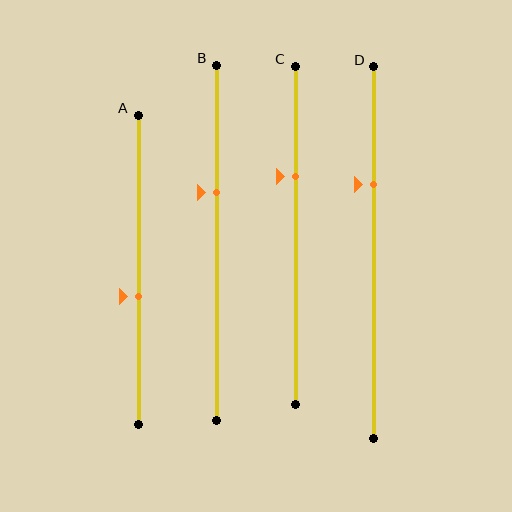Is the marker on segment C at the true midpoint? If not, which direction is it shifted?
No, the marker on segment C is shifted upward by about 17% of the segment length.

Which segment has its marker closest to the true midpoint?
Segment A has its marker closest to the true midpoint.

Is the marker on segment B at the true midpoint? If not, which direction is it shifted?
No, the marker on segment B is shifted upward by about 14% of the segment length.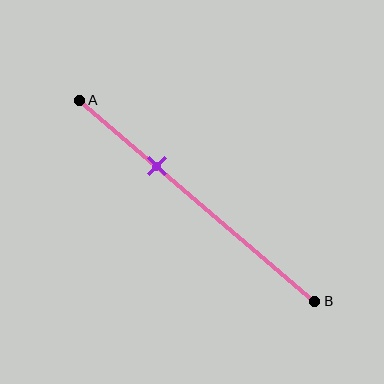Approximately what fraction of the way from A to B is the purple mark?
The purple mark is approximately 35% of the way from A to B.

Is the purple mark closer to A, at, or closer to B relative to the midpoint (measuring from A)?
The purple mark is closer to point A than the midpoint of segment AB.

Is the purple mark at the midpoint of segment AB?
No, the mark is at about 35% from A, not at the 50% midpoint.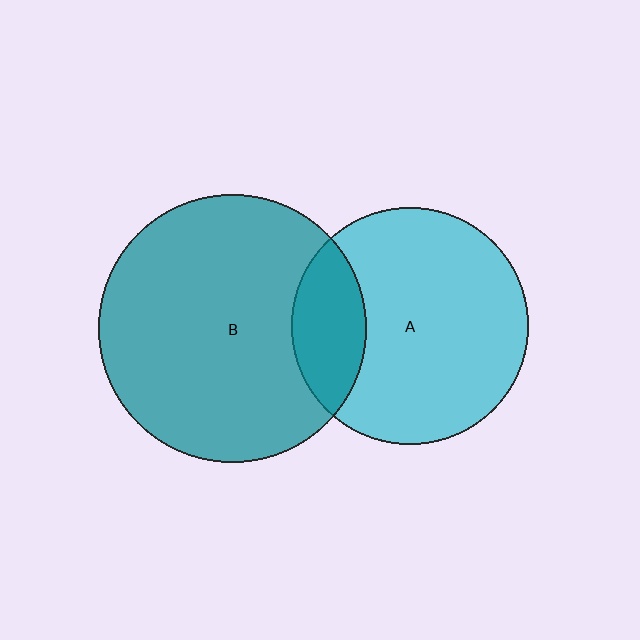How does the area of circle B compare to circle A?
Approximately 1.3 times.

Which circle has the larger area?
Circle B (teal).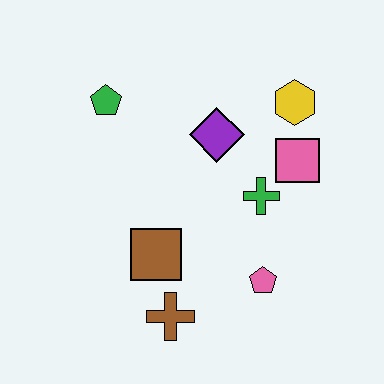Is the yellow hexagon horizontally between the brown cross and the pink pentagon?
No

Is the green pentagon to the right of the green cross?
No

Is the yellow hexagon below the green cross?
No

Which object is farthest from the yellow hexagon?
The brown cross is farthest from the yellow hexagon.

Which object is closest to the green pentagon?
The purple diamond is closest to the green pentagon.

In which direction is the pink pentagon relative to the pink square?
The pink pentagon is below the pink square.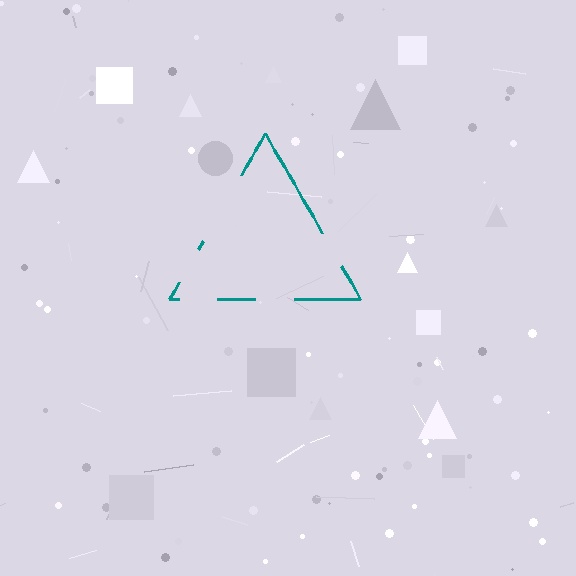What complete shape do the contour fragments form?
The contour fragments form a triangle.